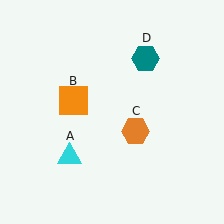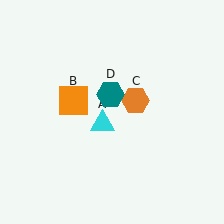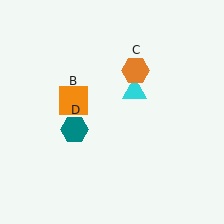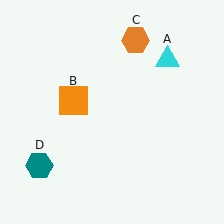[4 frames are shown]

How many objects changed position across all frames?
3 objects changed position: cyan triangle (object A), orange hexagon (object C), teal hexagon (object D).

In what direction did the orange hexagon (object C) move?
The orange hexagon (object C) moved up.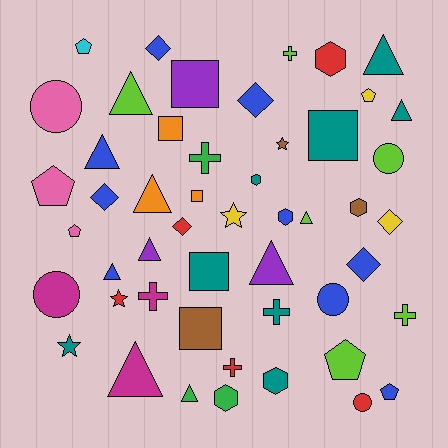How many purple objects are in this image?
There are 3 purple objects.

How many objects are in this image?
There are 50 objects.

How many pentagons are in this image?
There are 6 pentagons.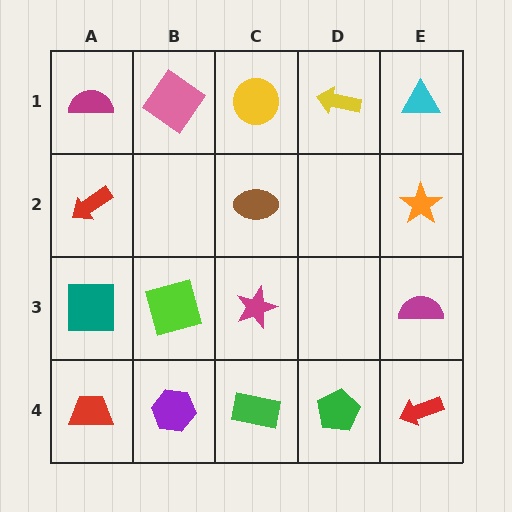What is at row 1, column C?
A yellow circle.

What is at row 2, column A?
A red arrow.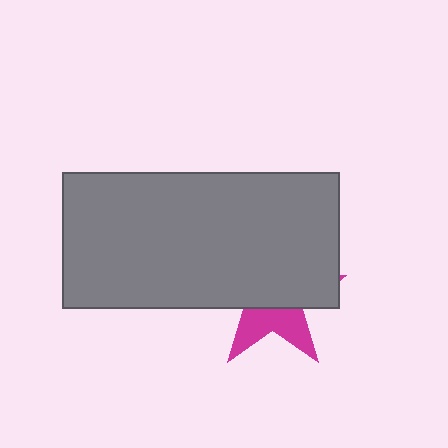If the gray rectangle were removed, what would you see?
You would see the complete magenta star.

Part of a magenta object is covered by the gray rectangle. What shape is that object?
It is a star.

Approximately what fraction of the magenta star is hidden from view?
Roughly 63% of the magenta star is hidden behind the gray rectangle.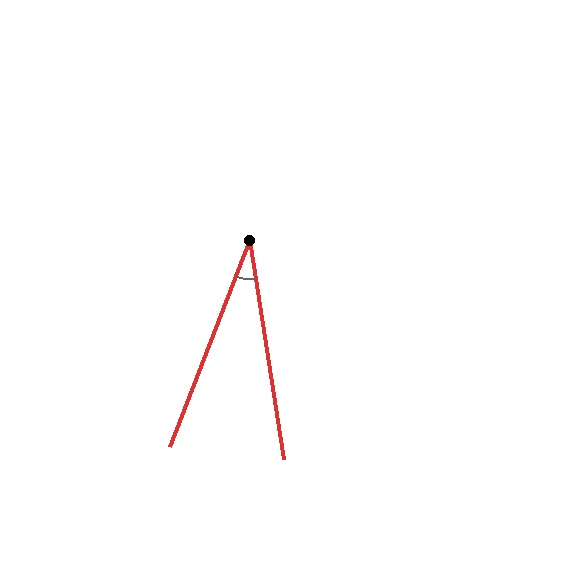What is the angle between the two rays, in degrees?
Approximately 30 degrees.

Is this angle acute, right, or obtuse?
It is acute.